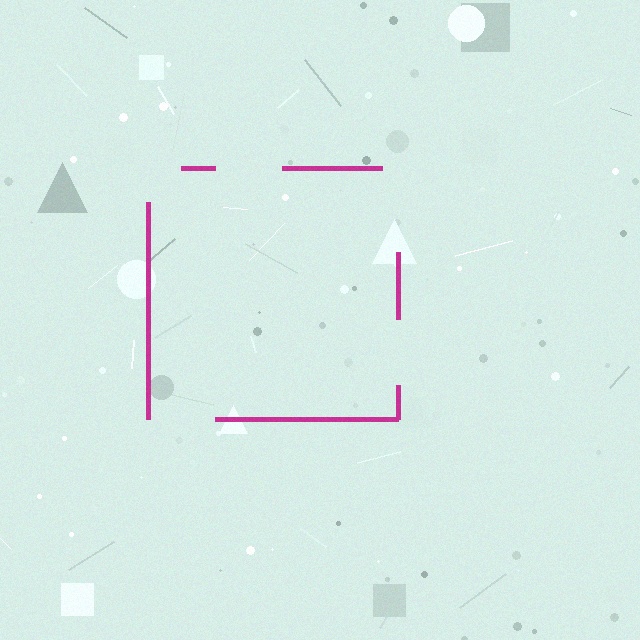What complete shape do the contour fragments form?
The contour fragments form a square.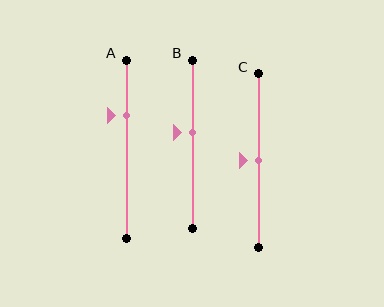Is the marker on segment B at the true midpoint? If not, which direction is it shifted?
No, the marker on segment B is shifted upward by about 7% of the segment length.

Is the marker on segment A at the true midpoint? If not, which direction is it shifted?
No, the marker on segment A is shifted upward by about 19% of the segment length.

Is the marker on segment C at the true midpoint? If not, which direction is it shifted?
Yes, the marker on segment C is at the true midpoint.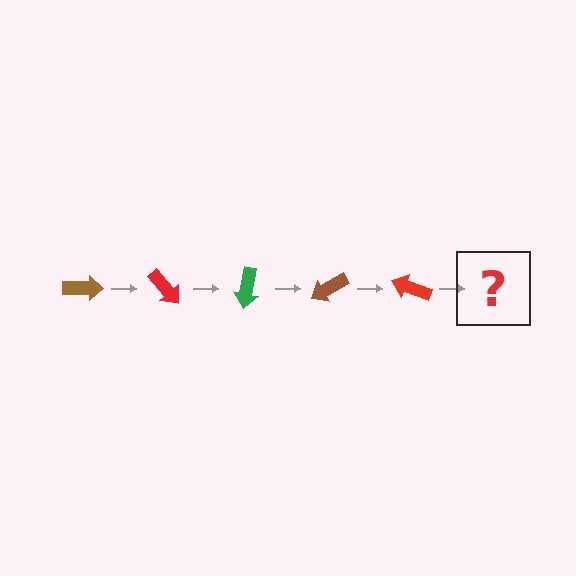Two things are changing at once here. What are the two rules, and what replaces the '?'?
The two rules are that it rotates 50 degrees each step and the color cycles through brown, red, and green. The '?' should be a green arrow, rotated 250 degrees from the start.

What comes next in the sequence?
The next element should be a green arrow, rotated 250 degrees from the start.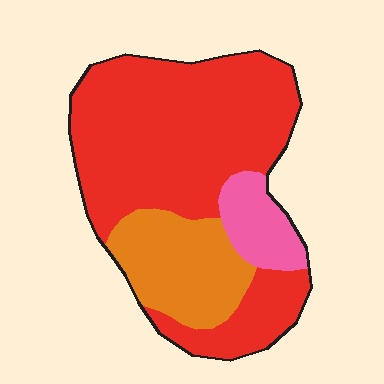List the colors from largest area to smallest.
From largest to smallest: red, orange, pink.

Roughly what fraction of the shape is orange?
Orange covers about 20% of the shape.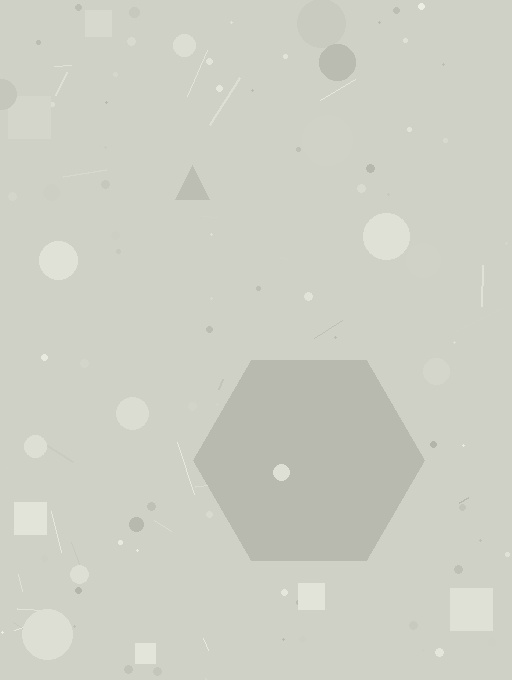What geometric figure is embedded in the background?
A hexagon is embedded in the background.